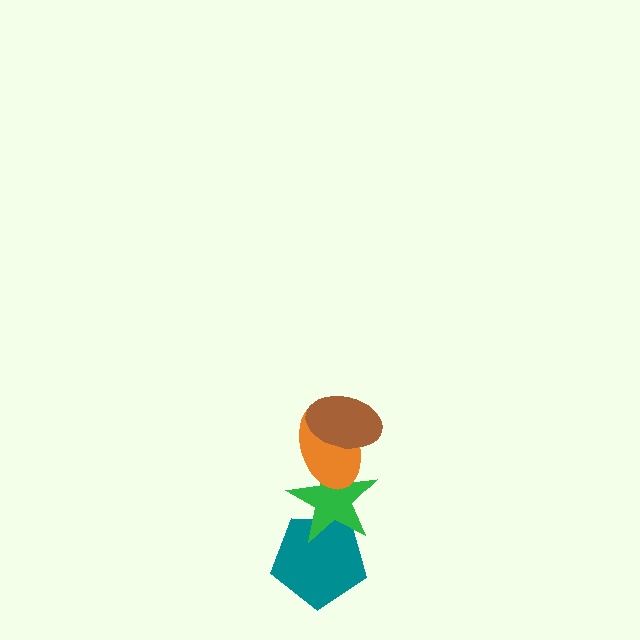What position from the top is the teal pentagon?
The teal pentagon is 4th from the top.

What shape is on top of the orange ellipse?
The brown ellipse is on top of the orange ellipse.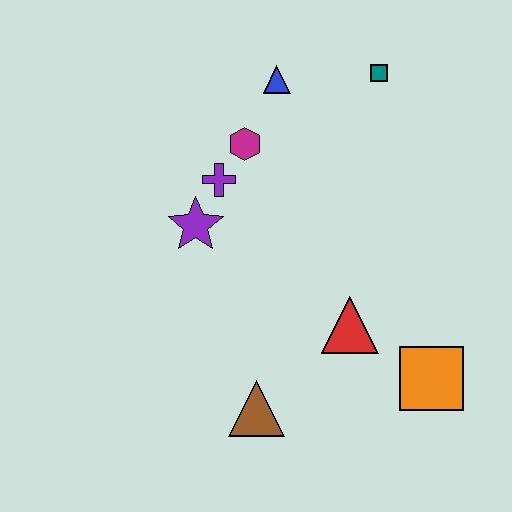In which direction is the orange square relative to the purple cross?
The orange square is to the right of the purple cross.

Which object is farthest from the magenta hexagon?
The orange square is farthest from the magenta hexagon.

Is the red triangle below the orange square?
No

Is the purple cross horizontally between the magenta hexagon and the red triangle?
No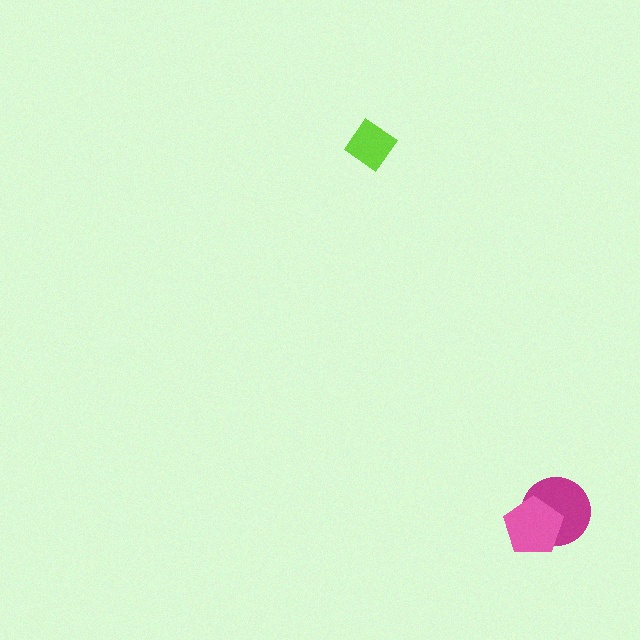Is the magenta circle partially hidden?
Yes, it is partially covered by another shape.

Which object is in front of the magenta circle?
The pink pentagon is in front of the magenta circle.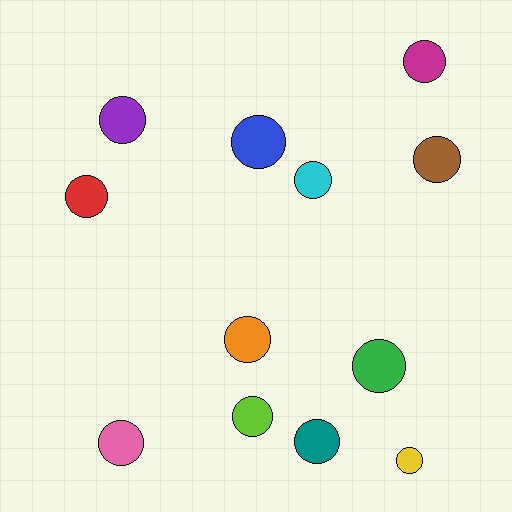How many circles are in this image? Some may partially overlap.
There are 12 circles.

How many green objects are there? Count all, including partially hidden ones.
There is 1 green object.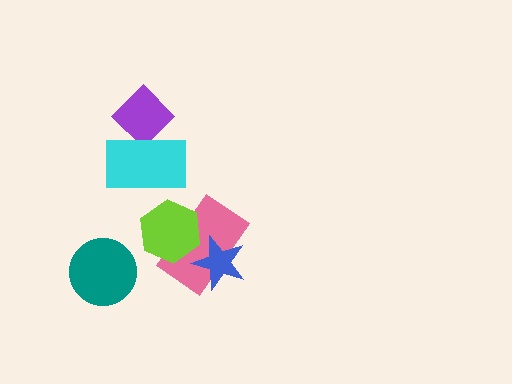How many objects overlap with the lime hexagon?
1 object overlaps with the lime hexagon.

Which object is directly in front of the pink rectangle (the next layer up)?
The blue star is directly in front of the pink rectangle.